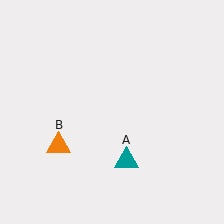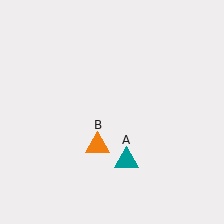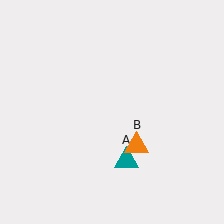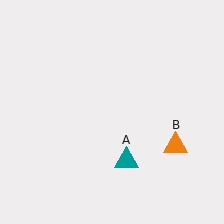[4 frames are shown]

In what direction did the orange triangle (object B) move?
The orange triangle (object B) moved right.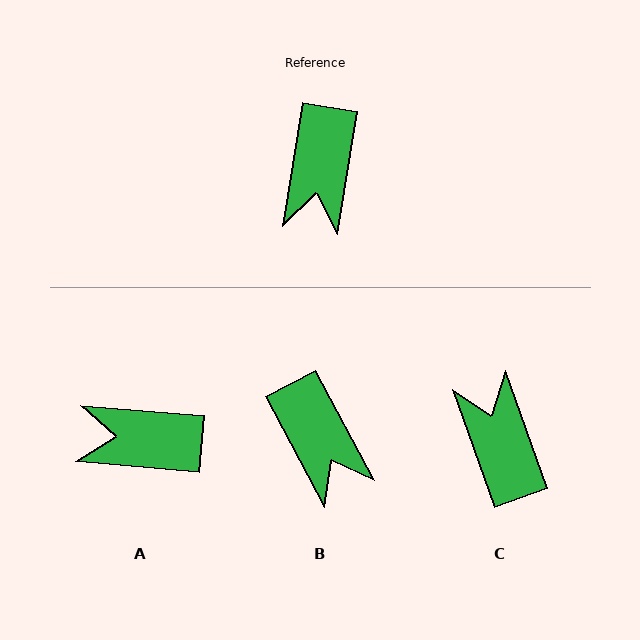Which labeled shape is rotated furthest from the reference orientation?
C, about 151 degrees away.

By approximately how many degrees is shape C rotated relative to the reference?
Approximately 151 degrees clockwise.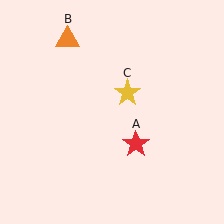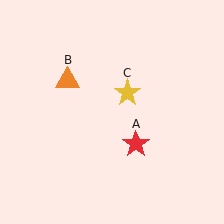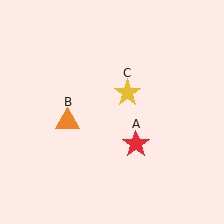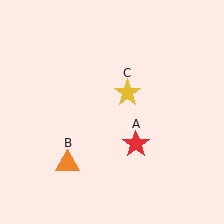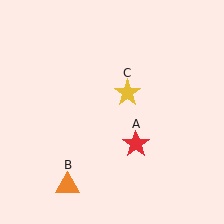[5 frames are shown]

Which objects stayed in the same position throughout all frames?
Red star (object A) and yellow star (object C) remained stationary.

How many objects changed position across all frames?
1 object changed position: orange triangle (object B).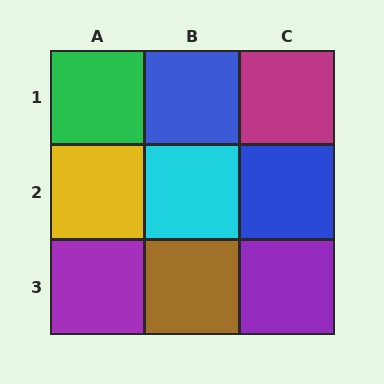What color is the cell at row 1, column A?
Green.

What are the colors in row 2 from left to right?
Yellow, cyan, blue.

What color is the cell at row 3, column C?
Purple.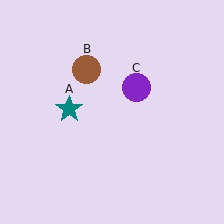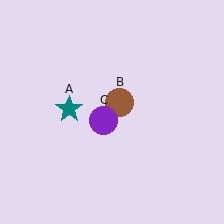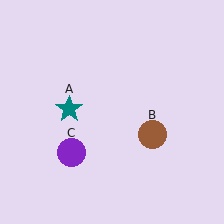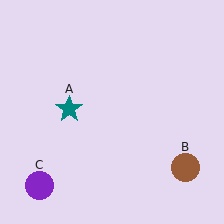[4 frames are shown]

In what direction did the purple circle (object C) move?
The purple circle (object C) moved down and to the left.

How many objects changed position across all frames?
2 objects changed position: brown circle (object B), purple circle (object C).